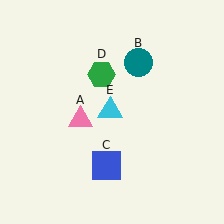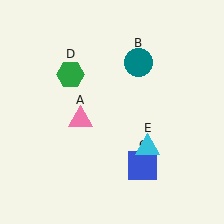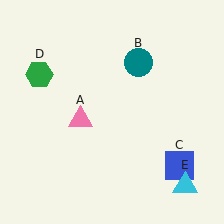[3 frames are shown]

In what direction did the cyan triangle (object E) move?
The cyan triangle (object E) moved down and to the right.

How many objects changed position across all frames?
3 objects changed position: blue square (object C), green hexagon (object D), cyan triangle (object E).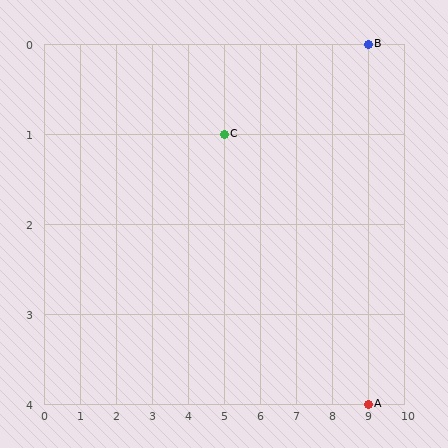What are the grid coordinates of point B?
Point B is at grid coordinates (9, 0).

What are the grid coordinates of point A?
Point A is at grid coordinates (9, 4).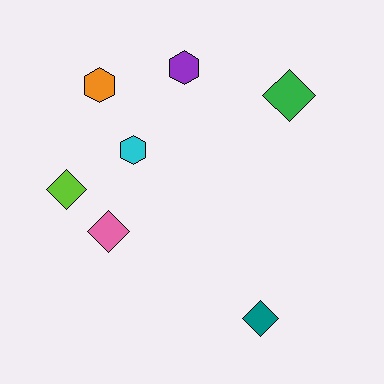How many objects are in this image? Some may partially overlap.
There are 7 objects.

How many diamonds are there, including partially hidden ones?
There are 4 diamonds.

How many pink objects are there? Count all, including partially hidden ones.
There is 1 pink object.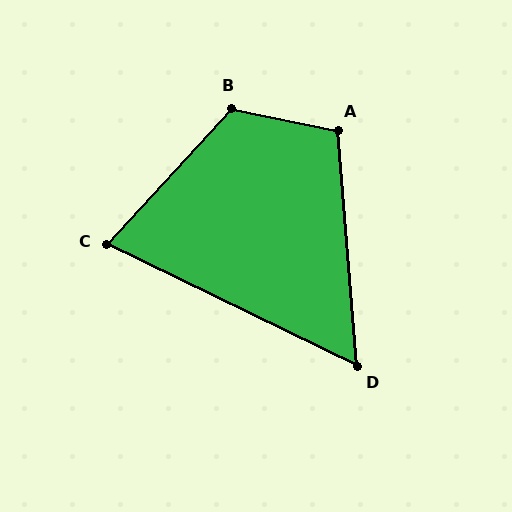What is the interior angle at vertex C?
Approximately 73 degrees (acute).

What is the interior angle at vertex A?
Approximately 107 degrees (obtuse).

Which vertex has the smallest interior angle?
D, at approximately 59 degrees.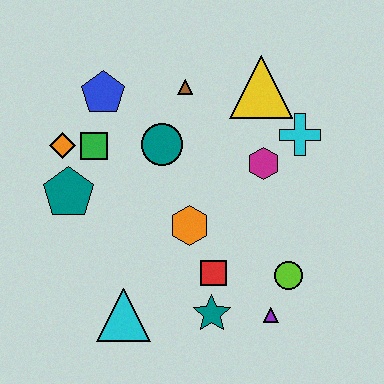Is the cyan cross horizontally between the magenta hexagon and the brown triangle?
No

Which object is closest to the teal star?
The red square is closest to the teal star.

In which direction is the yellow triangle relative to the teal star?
The yellow triangle is above the teal star.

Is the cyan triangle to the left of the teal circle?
Yes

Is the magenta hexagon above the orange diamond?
No